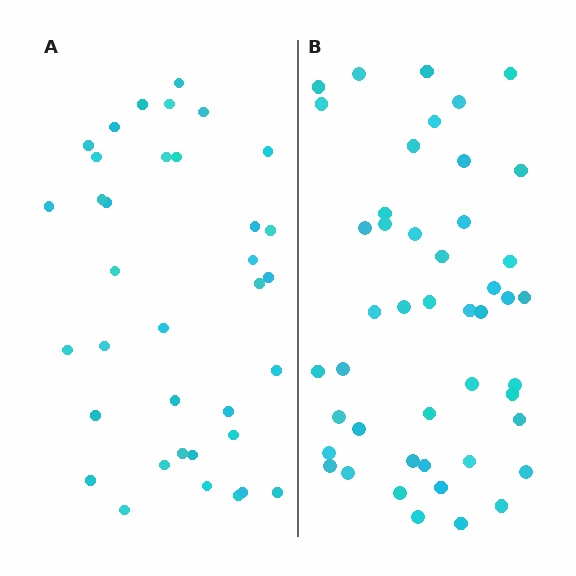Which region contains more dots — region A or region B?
Region B (the right region) has more dots.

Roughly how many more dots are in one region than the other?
Region B has roughly 10 or so more dots than region A.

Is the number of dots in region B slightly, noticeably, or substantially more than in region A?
Region B has noticeably more, but not dramatically so. The ratio is roughly 1.3 to 1.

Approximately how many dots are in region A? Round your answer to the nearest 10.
About 40 dots. (The exact count is 36, which rounds to 40.)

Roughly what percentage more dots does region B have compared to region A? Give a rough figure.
About 30% more.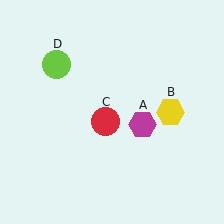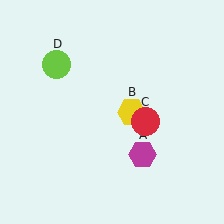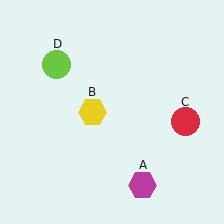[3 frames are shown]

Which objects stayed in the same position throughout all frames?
Lime circle (object D) remained stationary.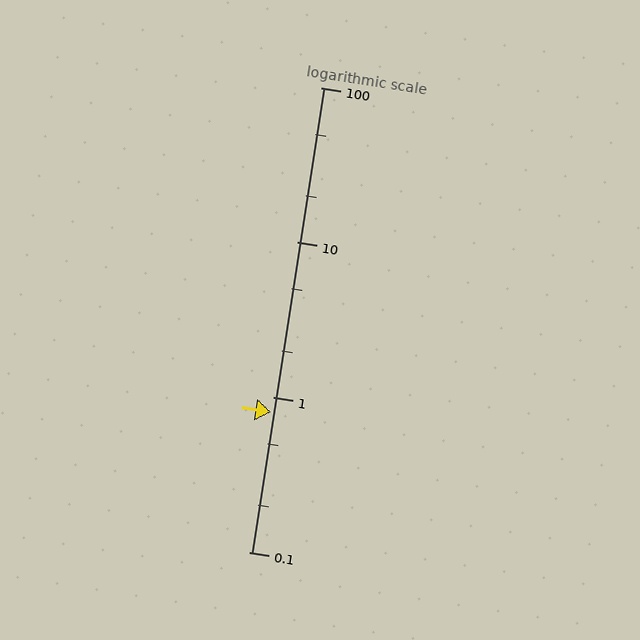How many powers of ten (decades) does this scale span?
The scale spans 3 decades, from 0.1 to 100.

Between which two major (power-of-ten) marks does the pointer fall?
The pointer is between 0.1 and 1.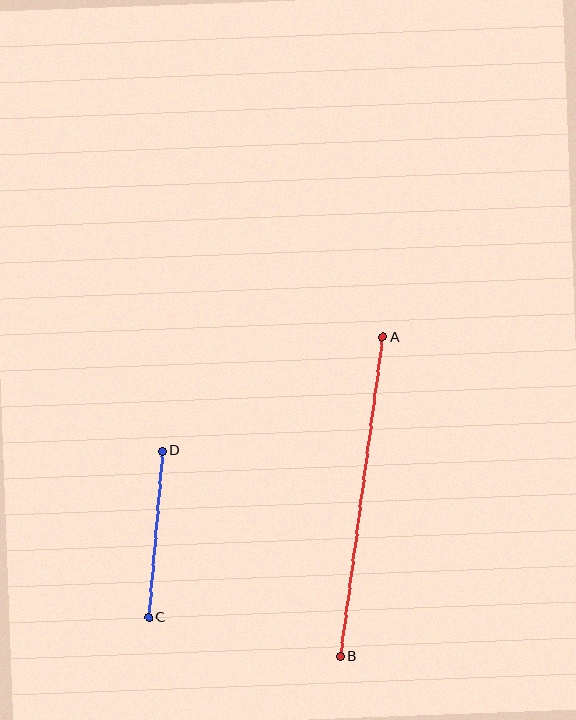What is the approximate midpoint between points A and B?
The midpoint is at approximately (362, 497) pixels.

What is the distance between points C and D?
The distance is approximately 167 pixels.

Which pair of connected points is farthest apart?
Points A and B are farthest apart.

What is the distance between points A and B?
The distance is approximately 322 pixels.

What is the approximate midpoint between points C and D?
The midpoint is at approximately (156, 534) pixels.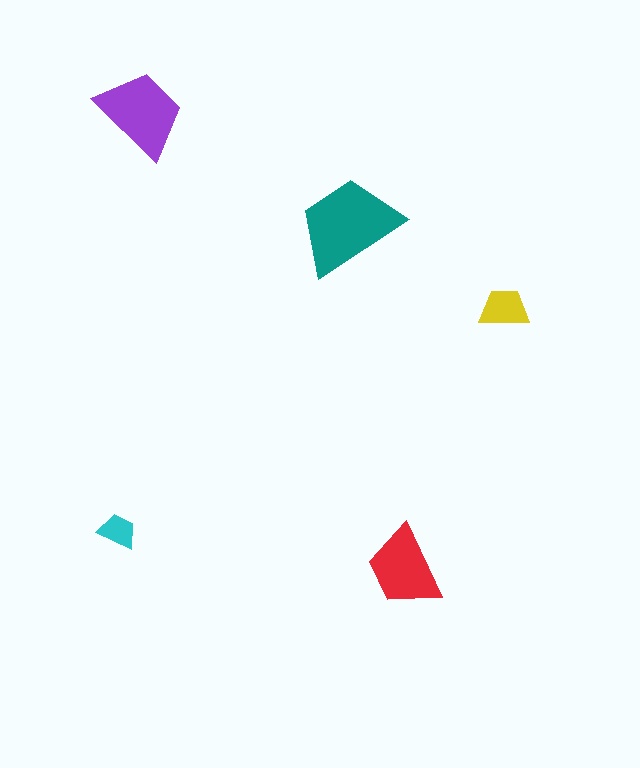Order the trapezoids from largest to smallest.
the teal one, the purple one, the red one, the yellow one, the cyan one.